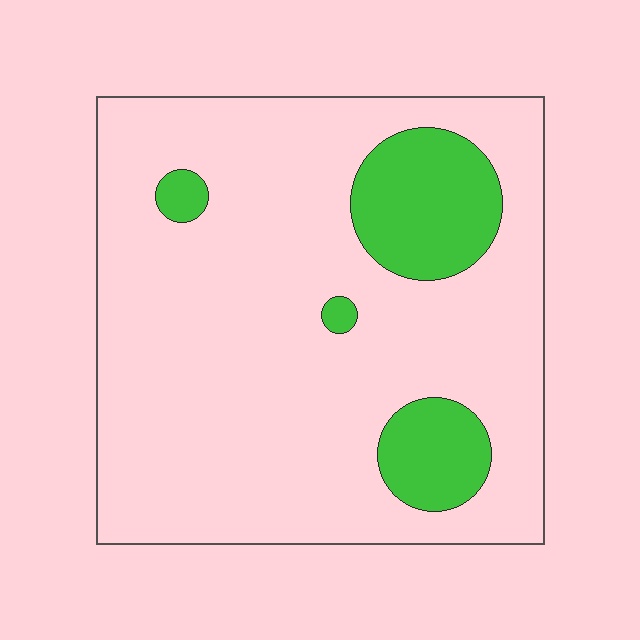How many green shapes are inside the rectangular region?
4.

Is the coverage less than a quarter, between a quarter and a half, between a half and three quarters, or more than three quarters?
Less than a quarter.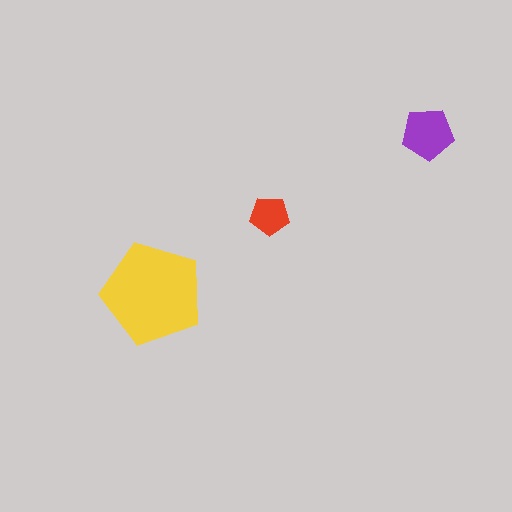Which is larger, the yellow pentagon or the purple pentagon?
The yellow one.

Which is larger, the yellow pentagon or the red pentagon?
The yellow one.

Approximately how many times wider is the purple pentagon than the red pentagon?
About 1.5 times wider.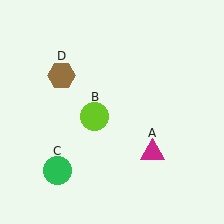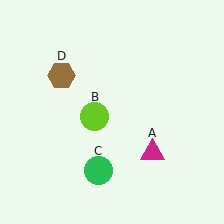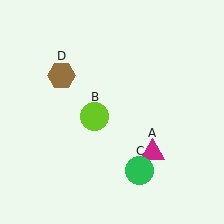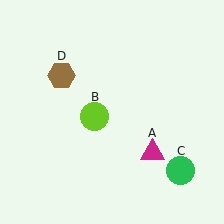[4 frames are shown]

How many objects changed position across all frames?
1 object changed position: green circle (object C).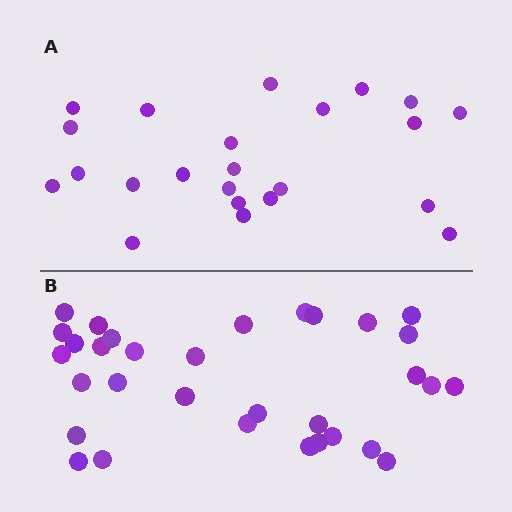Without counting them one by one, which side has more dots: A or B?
Region B (the bottom region) has more dots.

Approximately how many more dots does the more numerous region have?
Region B has roughly 8 or so more dots than region A.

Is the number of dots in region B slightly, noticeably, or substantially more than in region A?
Region B has noticeably more, but not dramatically so. The ratio is roughly 1.4 to 1.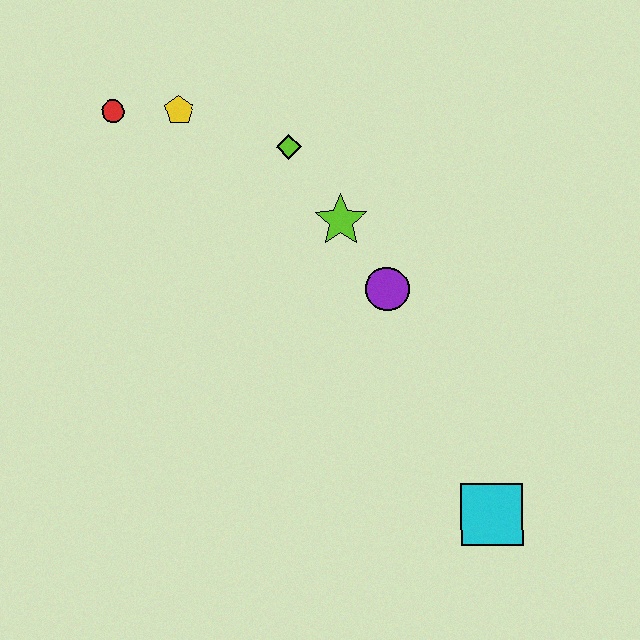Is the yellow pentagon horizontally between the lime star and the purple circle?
No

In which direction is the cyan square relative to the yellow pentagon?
The cyan square is below the yellow pentagon.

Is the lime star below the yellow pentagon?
Yes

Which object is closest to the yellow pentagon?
The red circle is closest to the yellow pentagon.